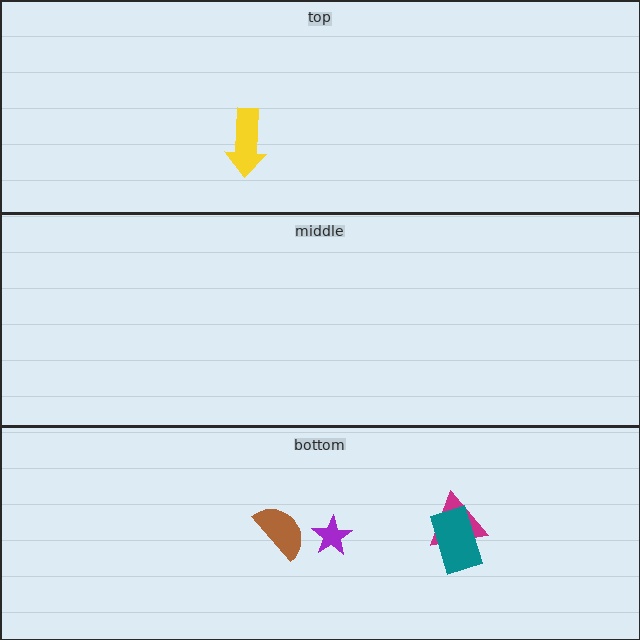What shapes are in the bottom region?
The magenta triangle, the teal rectangle, the brown semicircle, the purple star.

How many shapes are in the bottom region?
4.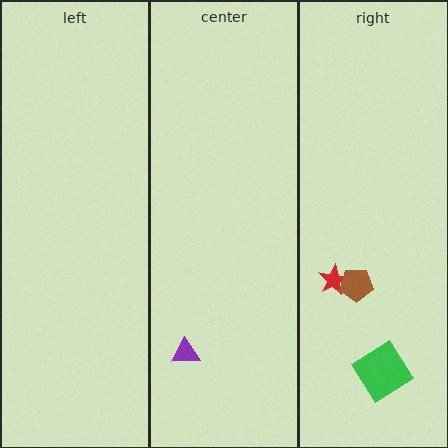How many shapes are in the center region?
1.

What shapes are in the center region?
The purple triangle.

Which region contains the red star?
The right region.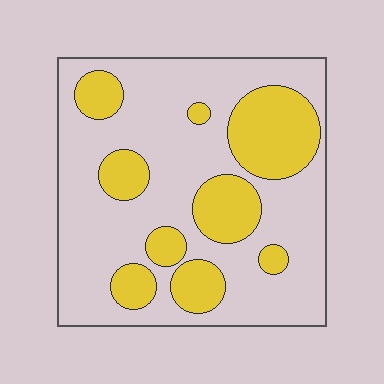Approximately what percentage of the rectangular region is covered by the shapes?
Approximately 30%.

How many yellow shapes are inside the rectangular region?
9.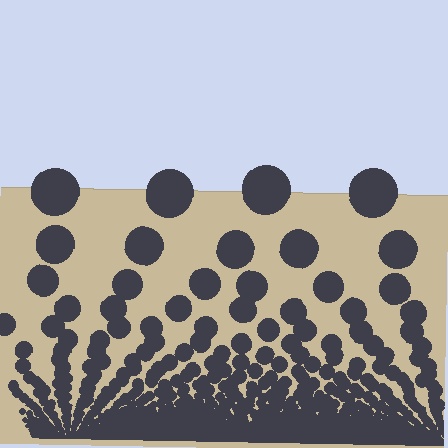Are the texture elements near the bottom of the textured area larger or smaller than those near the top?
Smaller. The gradient is inverted — elements near the bottom are smaller and denser.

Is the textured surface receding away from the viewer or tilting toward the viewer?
The surface appears to tilt toward the viewer. Texture elements get larger and sparser toward the top.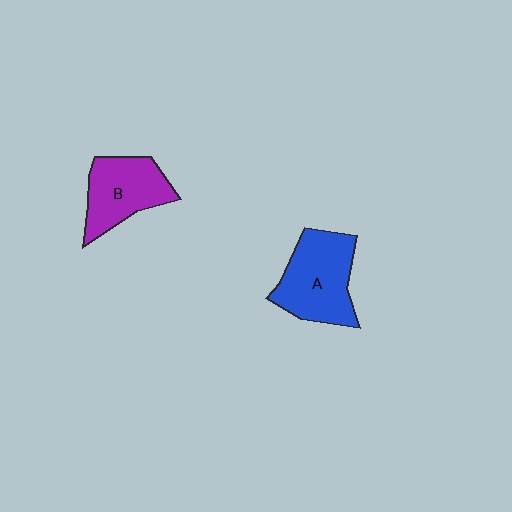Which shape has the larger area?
Shape A (blue).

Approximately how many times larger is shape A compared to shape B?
Approximately 1.2 times.